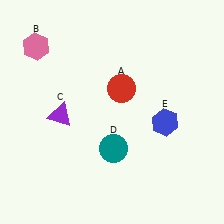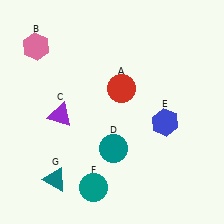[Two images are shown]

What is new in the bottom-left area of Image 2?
A teal triangle (G) was added in the bottom-left area of Image 2.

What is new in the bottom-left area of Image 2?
A teal circle (F) was added in the bottom-left area of Image 2.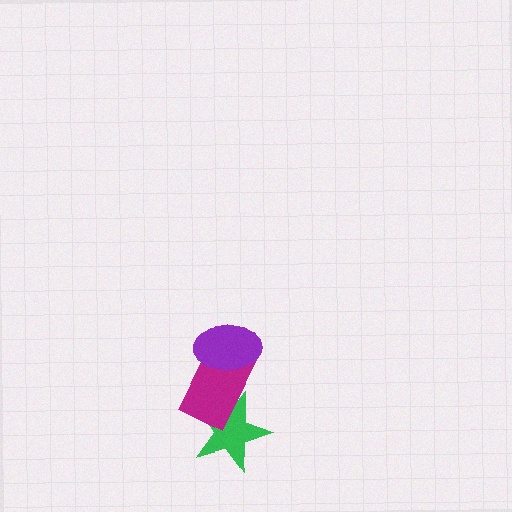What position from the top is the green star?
The green star is 3rd from the top.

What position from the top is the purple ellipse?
The purple ellipse is 1st from the top.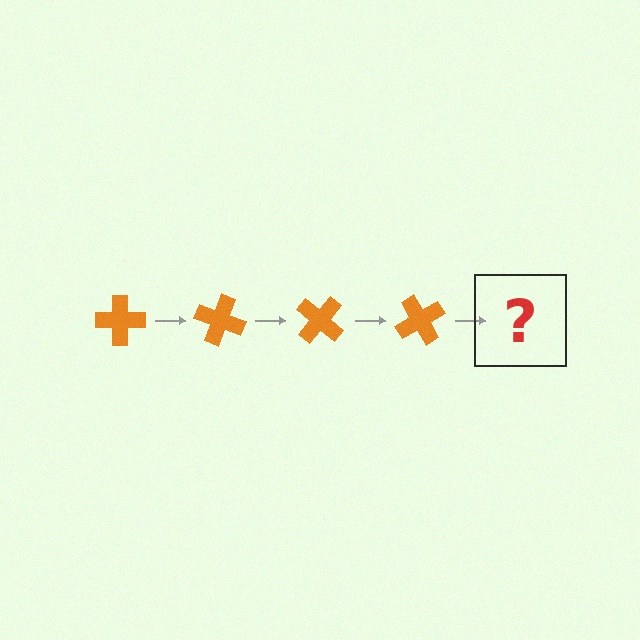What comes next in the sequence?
The next element should be an orange cross rotated 80 degrees.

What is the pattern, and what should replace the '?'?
The pattern is that the cross rotates 20 degrees each step. The '?' should be an orange cross rotated 80 degrees.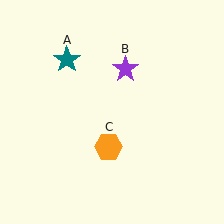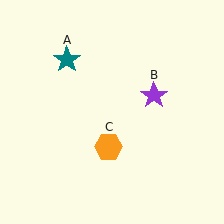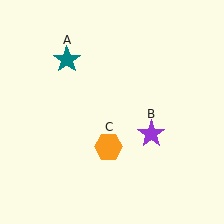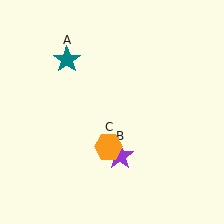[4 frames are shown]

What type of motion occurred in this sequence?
The purple star (object B) rotated clockwise around the center of the scene.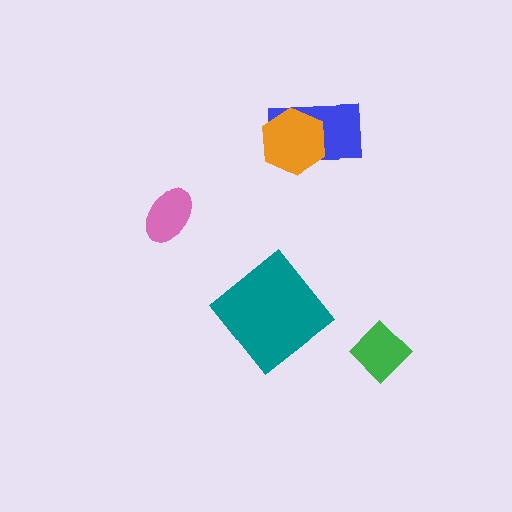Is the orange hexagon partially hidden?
No, no other shape covers it.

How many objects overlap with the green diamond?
0 objects overlap with the green diamond.